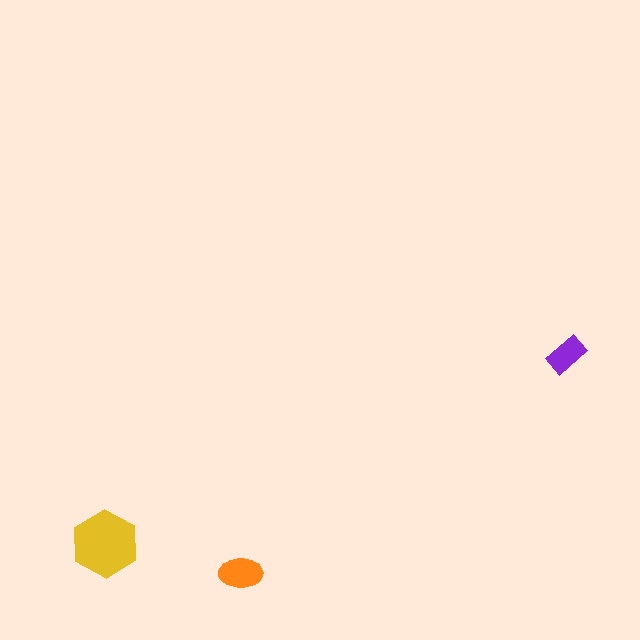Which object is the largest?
The yellow hexagon.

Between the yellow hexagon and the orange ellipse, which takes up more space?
The yellow hexagon.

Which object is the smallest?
The purple rectangle.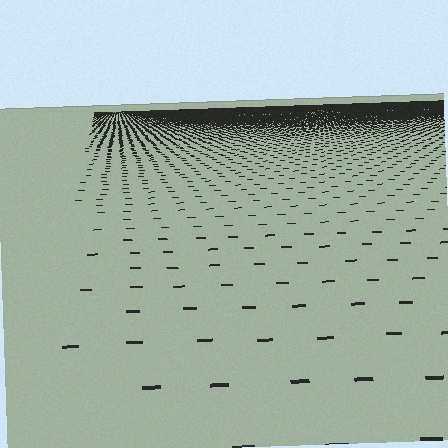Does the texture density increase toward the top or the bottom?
Density increases toward the top.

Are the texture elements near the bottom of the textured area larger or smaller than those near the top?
Larger. Near the bottom, elements are closer to the viewer and appear at a bigger on-screen size.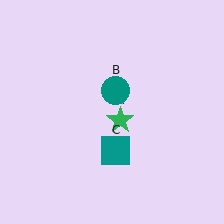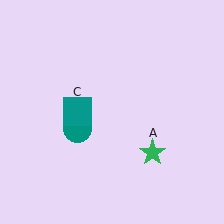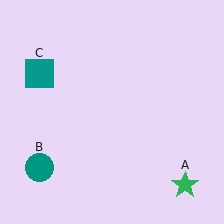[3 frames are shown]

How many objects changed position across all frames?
3 objects changed position: green star (object A), teal circle (object B), teal square (object C).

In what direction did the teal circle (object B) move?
The teal circle (object B) moved down and to the left.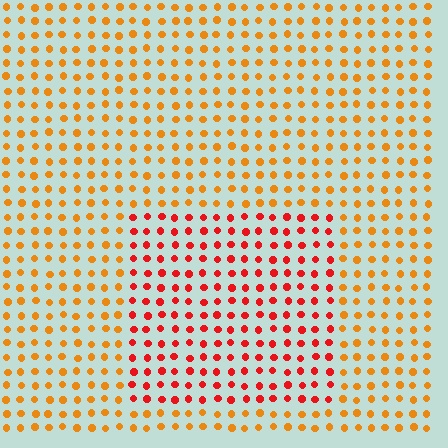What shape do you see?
I see a rectangle.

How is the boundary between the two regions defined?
The boundary is defined purely by a slight shift in hue (about 35 degrees). Spacing, size, and orientation are identical on both sides.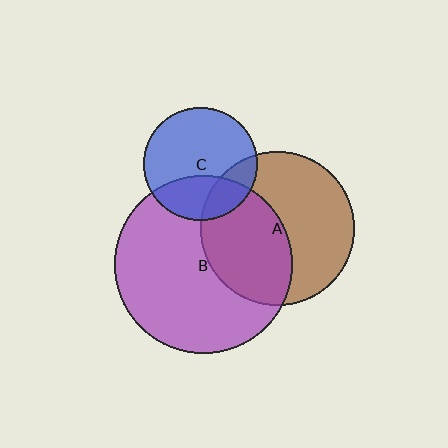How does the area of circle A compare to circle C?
Approximately 1.8 times.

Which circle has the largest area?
Circle B (purple).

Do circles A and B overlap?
Yes.